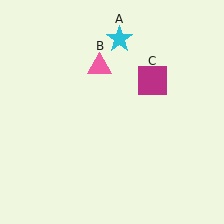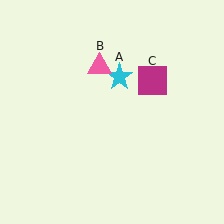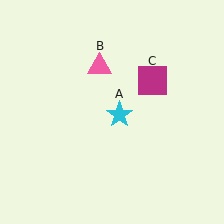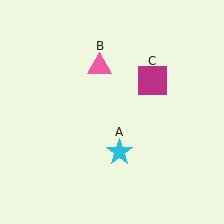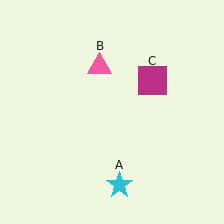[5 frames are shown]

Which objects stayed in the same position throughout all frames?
Pink triangle (object B) and magenta square (object C) remained stationary.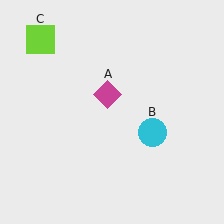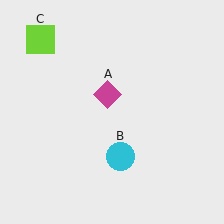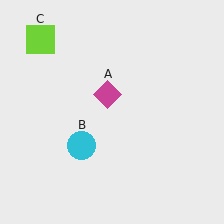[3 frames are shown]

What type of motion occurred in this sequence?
The cyan circle (object B) rotated clockwise around the center of the scene.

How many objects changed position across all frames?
1 object changed position: cyan circle (object B).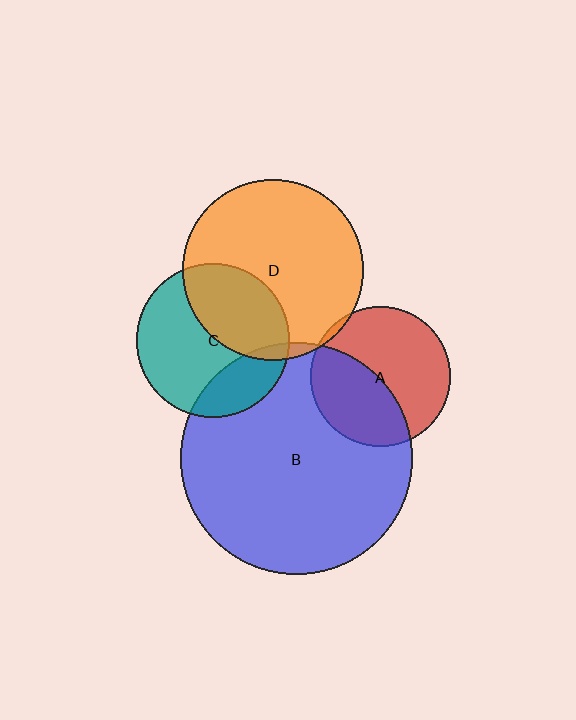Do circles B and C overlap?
Yes.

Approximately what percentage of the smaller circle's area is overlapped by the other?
Approximately 20%.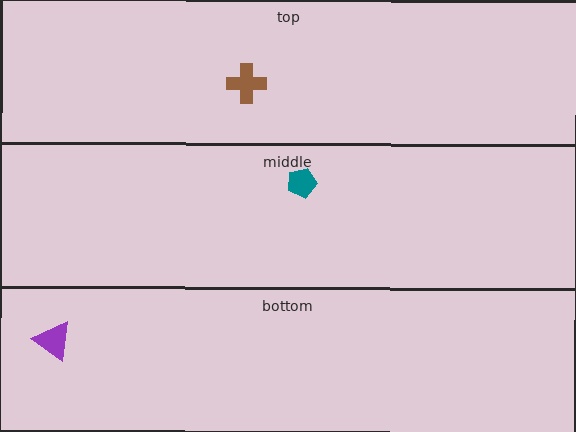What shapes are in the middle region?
The teal pentagon.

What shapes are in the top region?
The brown cross.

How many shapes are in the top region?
1.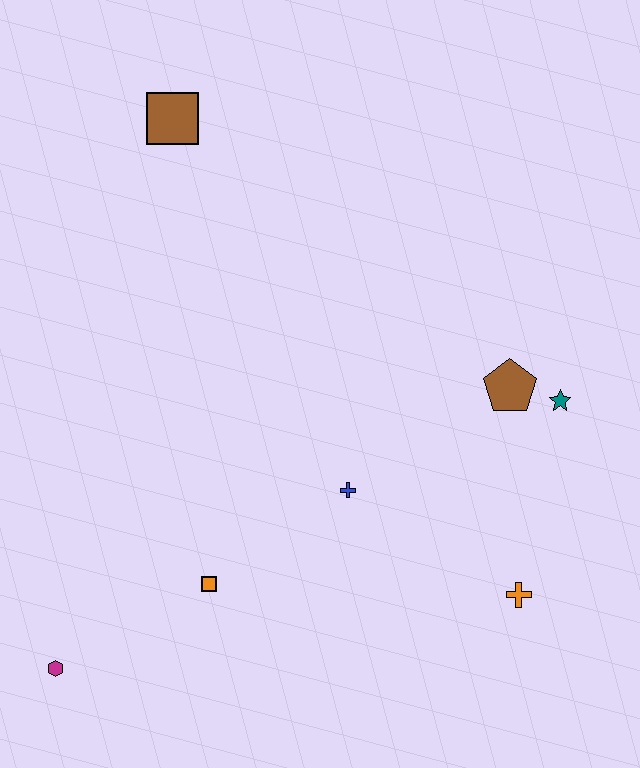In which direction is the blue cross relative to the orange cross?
The blue cross is to the left of the orange cross.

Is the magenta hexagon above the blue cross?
No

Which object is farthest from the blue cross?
The brown square is farthest from the blue cross.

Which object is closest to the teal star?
The brown pentagon is closest to the teal star.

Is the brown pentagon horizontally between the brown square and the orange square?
No